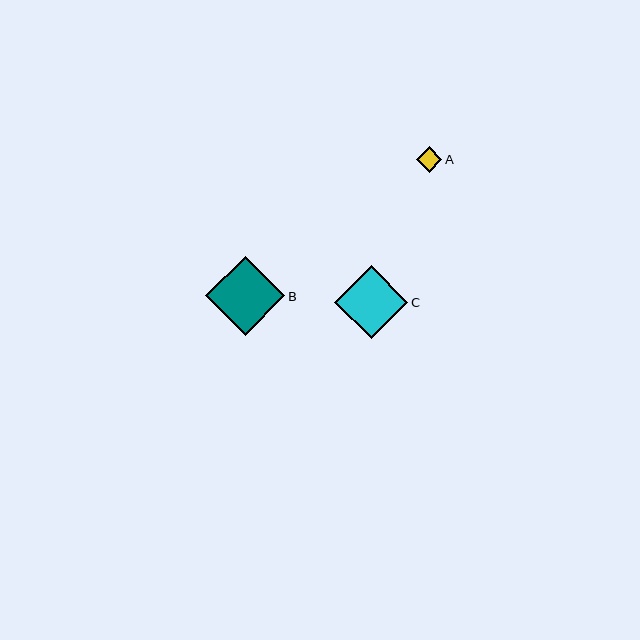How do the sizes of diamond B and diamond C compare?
Diamond B and diamond C are approximately the same size.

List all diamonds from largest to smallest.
From largest to smallest: B, C, A.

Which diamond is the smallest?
Diamond A is the smallest with a size of approximately 26 pixels.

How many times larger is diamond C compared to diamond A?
Diamond C is approximately 2.9 times the size of diamond A.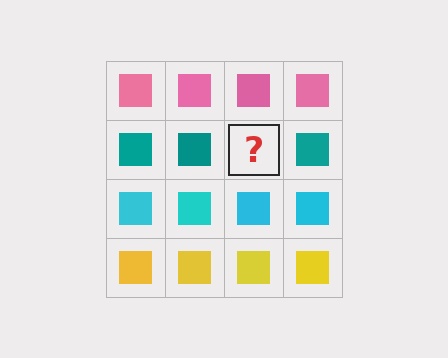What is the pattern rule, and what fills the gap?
The rule is that each row has a consistent color. The gap should be filled with a teal square.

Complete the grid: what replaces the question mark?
The question mark should be replaced with a teal square.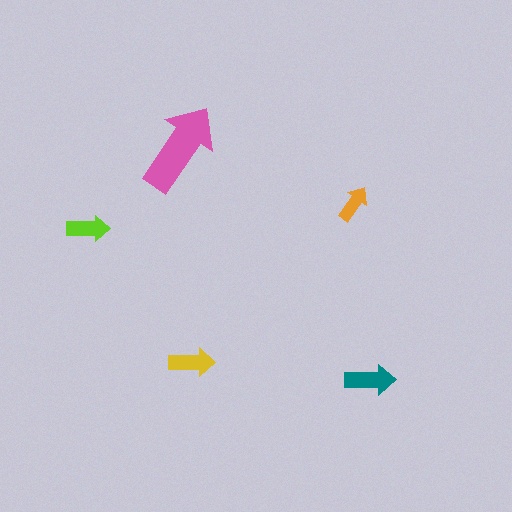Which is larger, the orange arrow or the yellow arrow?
The yellow one.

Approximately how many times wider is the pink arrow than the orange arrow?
About 2.5 times wider.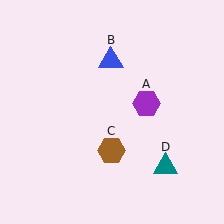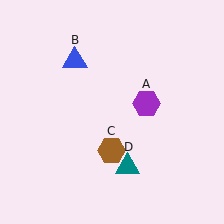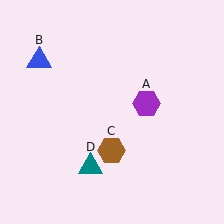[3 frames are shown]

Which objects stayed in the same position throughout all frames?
Purple hexagon (object A) and brown hexagon (object C) remained stationary.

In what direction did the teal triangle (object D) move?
The teal triangle (object D) moved left.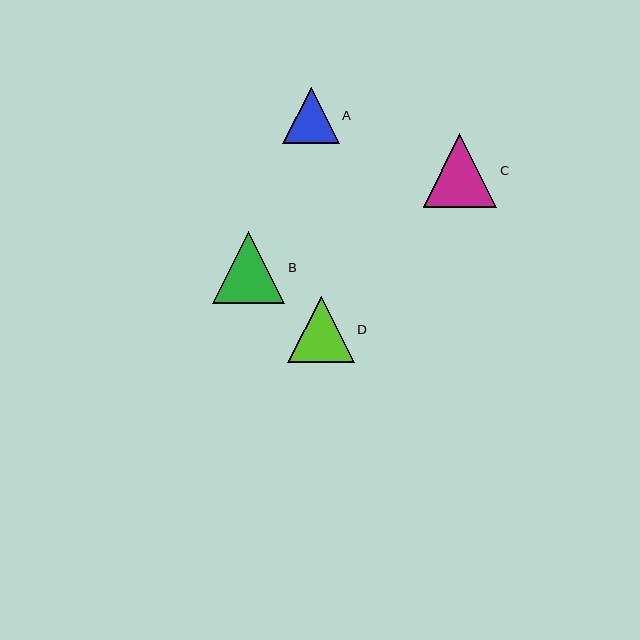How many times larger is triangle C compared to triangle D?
Triangle C is approximately 1.1 times the size of triangle D.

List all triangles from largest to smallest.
From largest to smallest: C, B, D, A.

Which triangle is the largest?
Triangle C is the largest with a size of approximately 74 pixels.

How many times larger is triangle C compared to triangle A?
Triangle C is approximately 1.3 times the size of triangle A.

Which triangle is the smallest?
Triangle A is the smallest with a size of approximately 56 pixels.